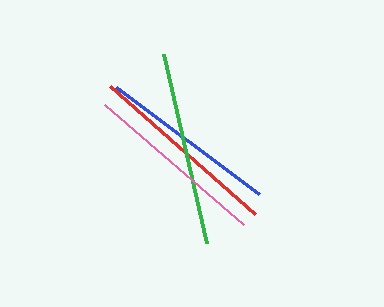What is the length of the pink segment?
The pink segment is approximately 183 pixels long.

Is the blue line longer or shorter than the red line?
The red line is longer than the blue line.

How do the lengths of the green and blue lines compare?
The green and blue lines are approximately the same length.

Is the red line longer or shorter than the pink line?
The red line is longer than the pink line.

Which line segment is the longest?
The green line is the longest at approximately 194 pixels.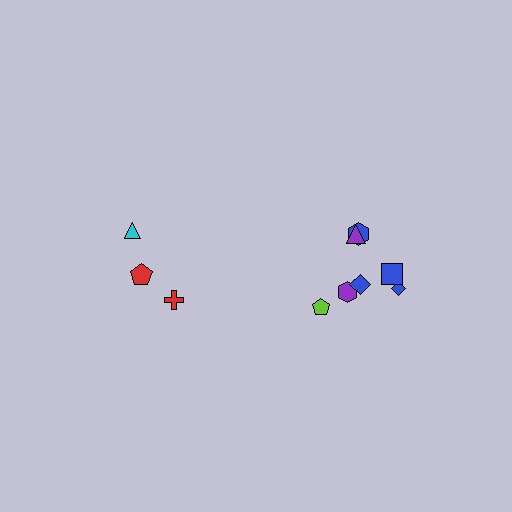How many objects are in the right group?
There are 7 objects.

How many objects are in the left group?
There are 3 objects.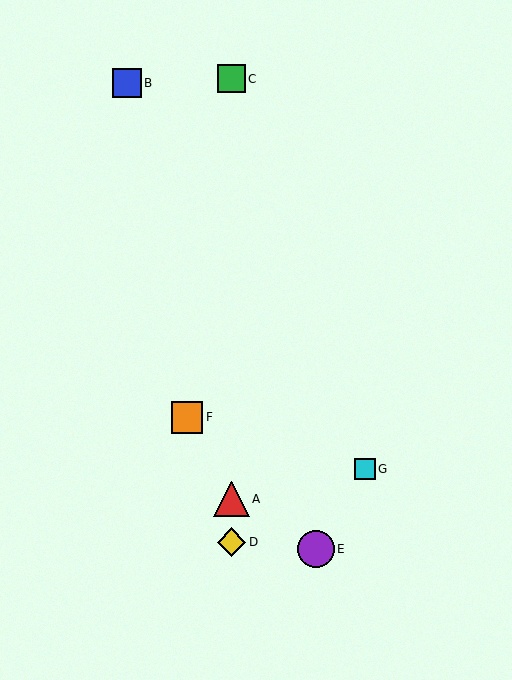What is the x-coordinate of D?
Object D is at x≈231.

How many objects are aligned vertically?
3 objects (A, C, D) are aligned vertically.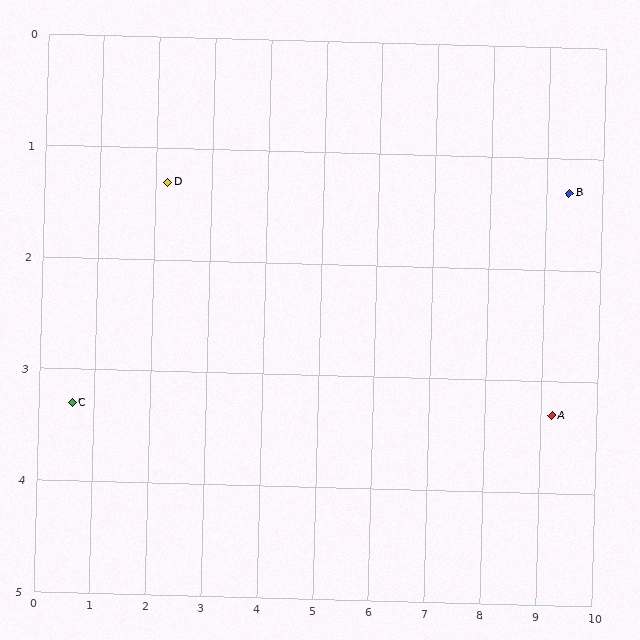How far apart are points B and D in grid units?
Points B and D are about 7.2 grid units apart.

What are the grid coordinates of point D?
Point D is at approximately (2.2, 1.3).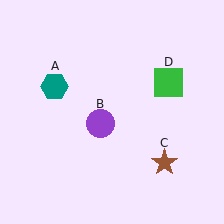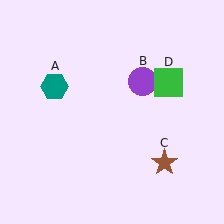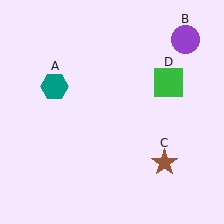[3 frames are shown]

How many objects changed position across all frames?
1 object changed position: purple circle (object B).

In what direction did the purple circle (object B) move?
The purple circle (object B) moved up and to the right.